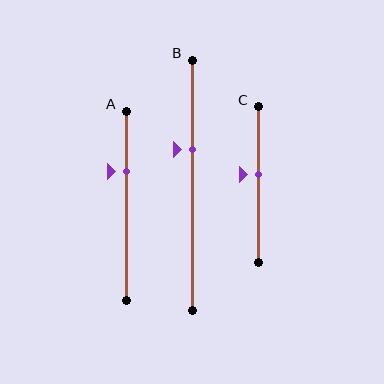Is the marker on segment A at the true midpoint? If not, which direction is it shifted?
No, the marker on segment A is shifted upward by about 18% of the segment length.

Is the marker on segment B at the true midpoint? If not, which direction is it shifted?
No, the marker on segment B is shifted upward by about 14% of the segment length.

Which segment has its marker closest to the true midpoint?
Segment C has its marker closest to the true midpoint.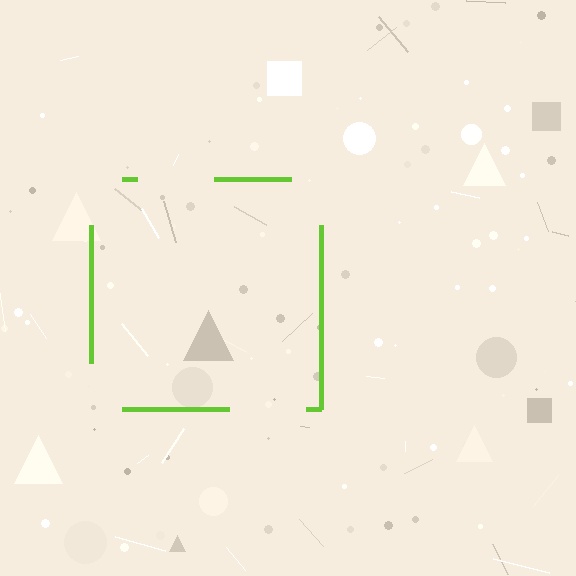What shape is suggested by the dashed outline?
The dashed outline suggests a square.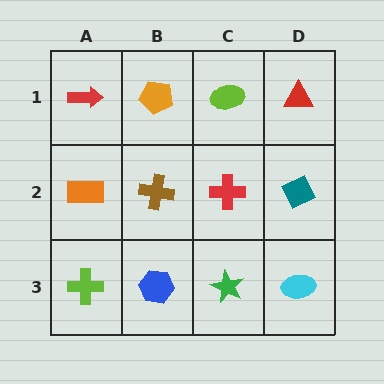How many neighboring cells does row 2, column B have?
4.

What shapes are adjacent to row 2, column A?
A red arrow (row 1, column A), a lime cross (row 3, column A), a brown cross (row 2, column B).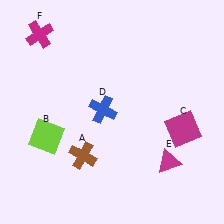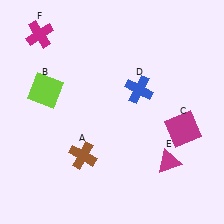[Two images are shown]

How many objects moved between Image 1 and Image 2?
2 objects moved between the two images.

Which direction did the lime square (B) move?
The lime square (B) moved up.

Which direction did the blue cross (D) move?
The blue cross (D) moved right.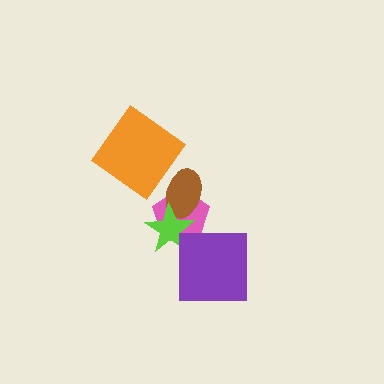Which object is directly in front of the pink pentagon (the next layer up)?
The brown ellipse is directly in front of the pink pentagon.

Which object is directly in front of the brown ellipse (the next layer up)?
The orange diamond is directly in front of the brown ellipse.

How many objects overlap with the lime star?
2 objects overlap with the lime star.